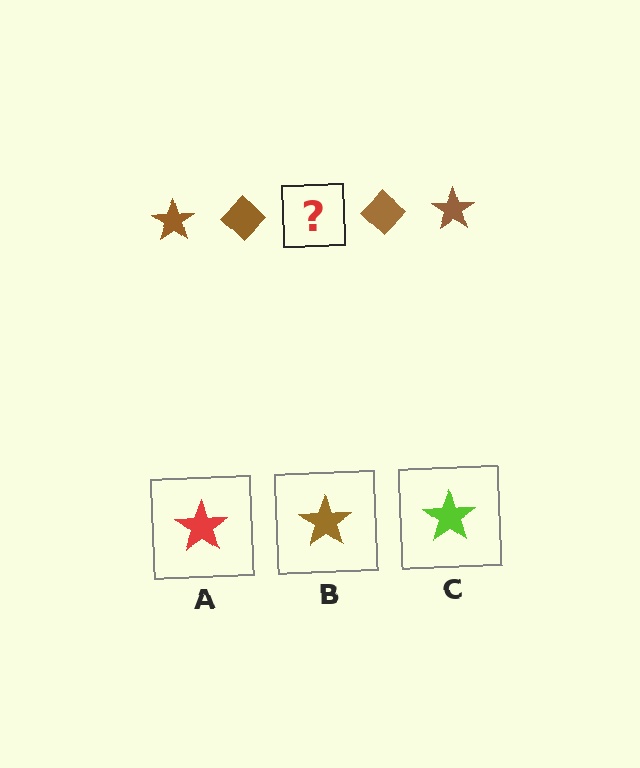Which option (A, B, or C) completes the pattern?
B.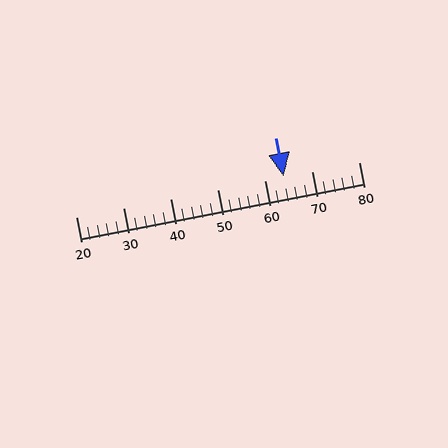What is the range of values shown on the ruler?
The ruler shows values from 20 to 80.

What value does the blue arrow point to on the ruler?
The blue arrow points to approximately 64.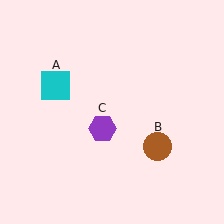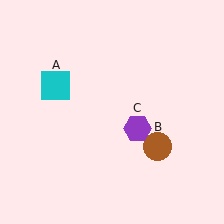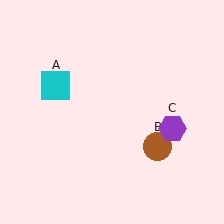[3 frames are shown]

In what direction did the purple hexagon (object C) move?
The purple hexagon (object C) moved right.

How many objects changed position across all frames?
1 object changed position: purple hexagon (object C).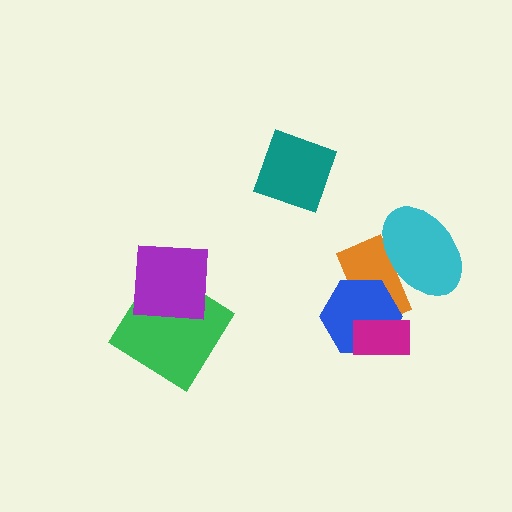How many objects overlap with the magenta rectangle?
2 objects overlap with the magenta rectangle.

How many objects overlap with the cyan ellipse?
1 object overlaps with the cyan ellipse.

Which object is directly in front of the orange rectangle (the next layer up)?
The blue hexagon is directly in front of the orange rectangle.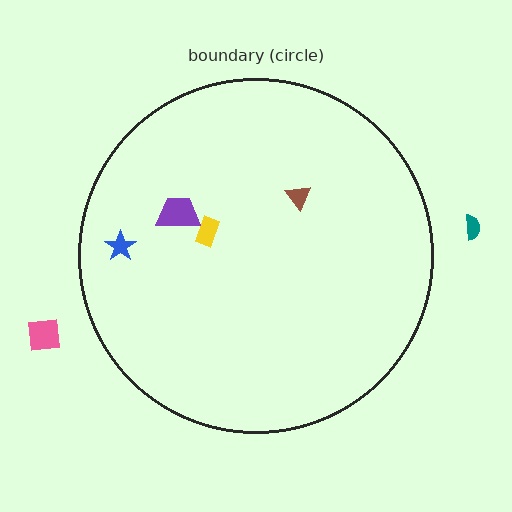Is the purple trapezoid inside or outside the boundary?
Inside.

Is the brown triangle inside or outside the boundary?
Inside.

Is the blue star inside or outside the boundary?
Inside.